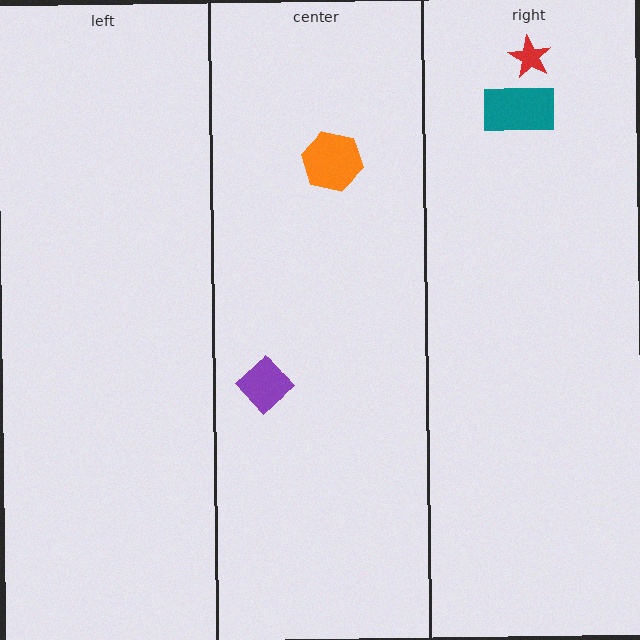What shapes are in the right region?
The teal rectangle, the red star.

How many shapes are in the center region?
2.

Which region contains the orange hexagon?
The center region.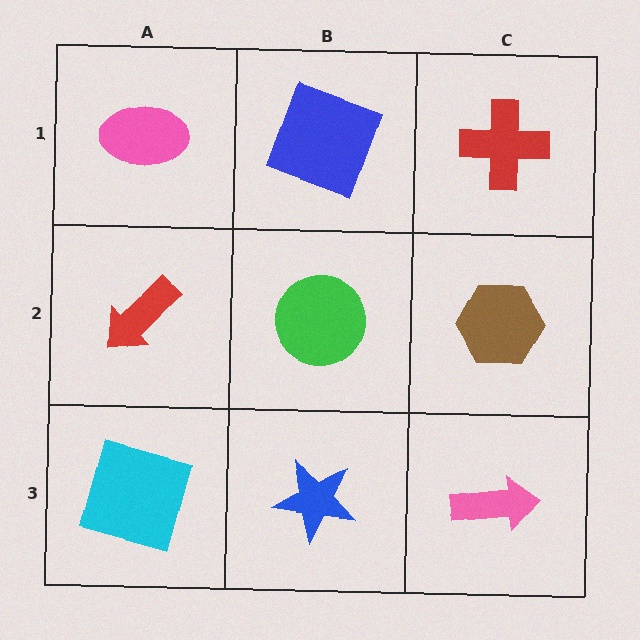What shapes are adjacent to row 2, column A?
A pink ellipse (row 1, column A), a cyan square (row 3, column A), a green circle (row 2, column B).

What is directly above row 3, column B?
A green circle.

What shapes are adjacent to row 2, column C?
A red cross (row 1, column C), a pink arrow (row 3, column C), a green circle (row 2, column B).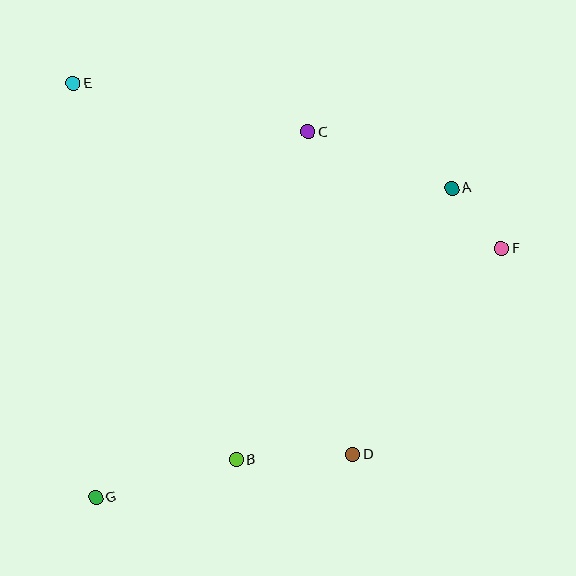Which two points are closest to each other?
Points A and F are closest to each other.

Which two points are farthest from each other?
Points F and G are farthest from each other.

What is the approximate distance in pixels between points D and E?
The distance between D and E is approximately 465 pixels.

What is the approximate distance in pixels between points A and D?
The distance between A and D is approximately 284 pixels.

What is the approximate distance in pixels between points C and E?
The distance between C and E is approximately 240 pixels.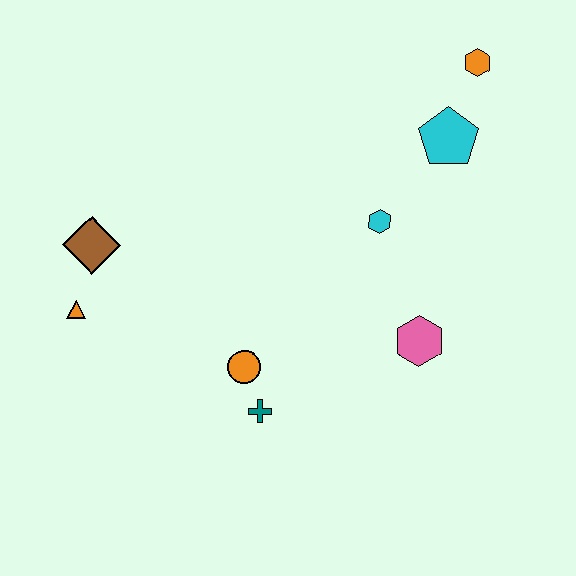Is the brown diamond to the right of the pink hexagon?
No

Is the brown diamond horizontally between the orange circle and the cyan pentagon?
No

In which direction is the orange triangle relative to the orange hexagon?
The orange triangle is to the left of the orange hexagon.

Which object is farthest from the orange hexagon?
The orange triangle is farthest from the orange hexagon.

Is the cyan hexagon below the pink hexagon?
No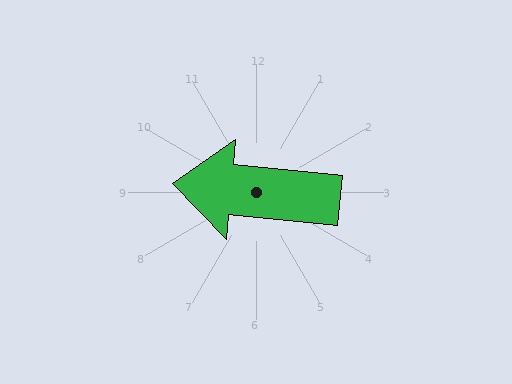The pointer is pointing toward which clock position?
Roughly 9 o'clock.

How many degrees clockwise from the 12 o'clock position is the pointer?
Approximately 276 degrees.